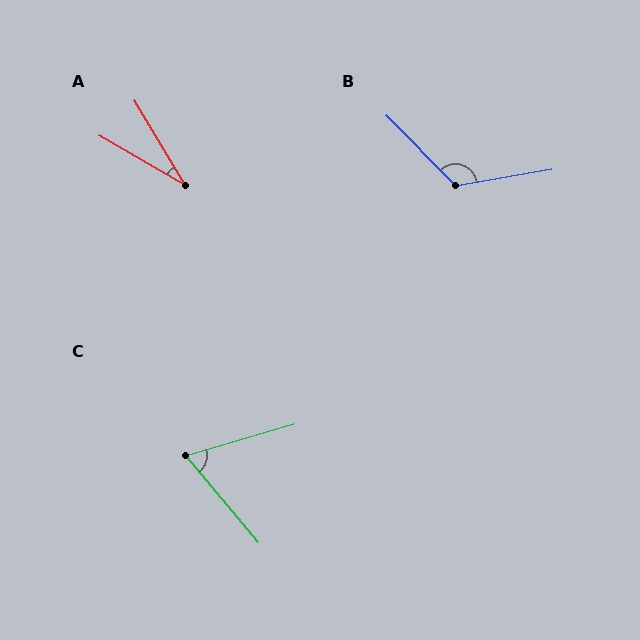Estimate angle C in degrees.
Approximately 66 degrees.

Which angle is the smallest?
A, at approximately 29 degrees.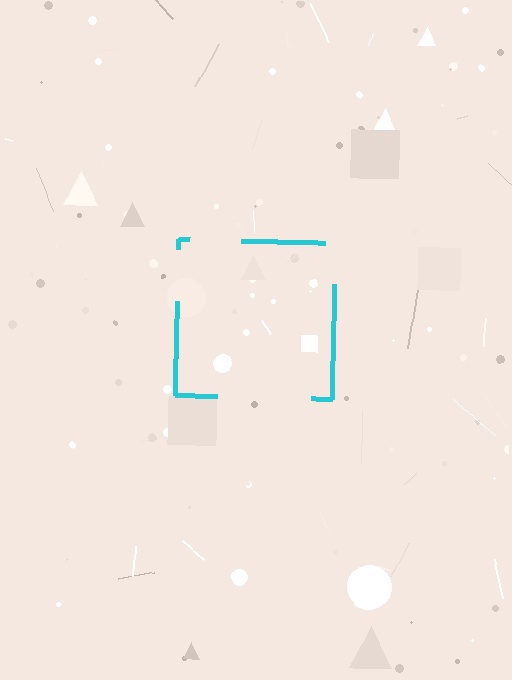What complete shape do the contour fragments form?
The contour fragments form a square.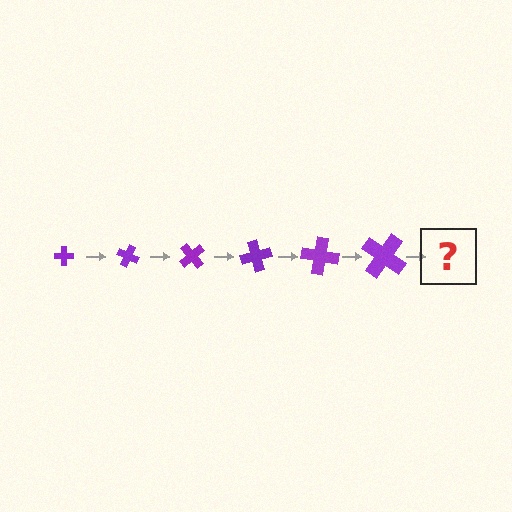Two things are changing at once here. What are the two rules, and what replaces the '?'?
The two rules are that the cross grows larger each step and it rotates 25 degrees each step. The '?' should be a cross, larger than the previous one and rotated 150 degrees from the start.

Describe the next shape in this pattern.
It should be a cross, larger than the previous one and rotated 150 degrees from the start.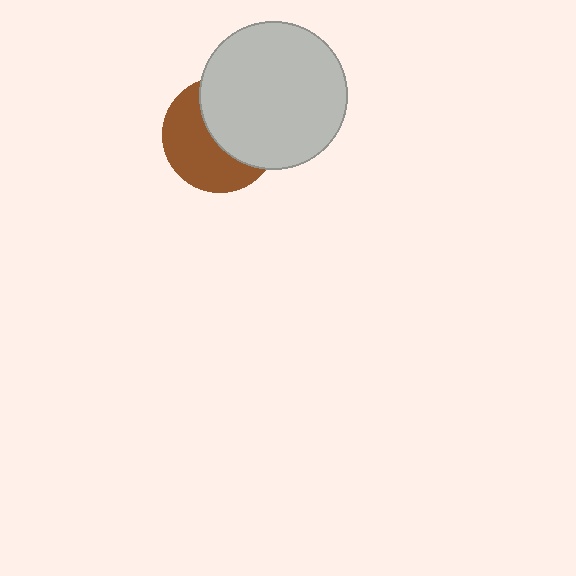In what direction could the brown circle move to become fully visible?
The brown circle could move toward the lower-left. That would shift it out from behind the light gray circle entirely.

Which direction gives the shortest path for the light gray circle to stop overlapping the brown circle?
Moving toward the upper-right gives the shortest separation.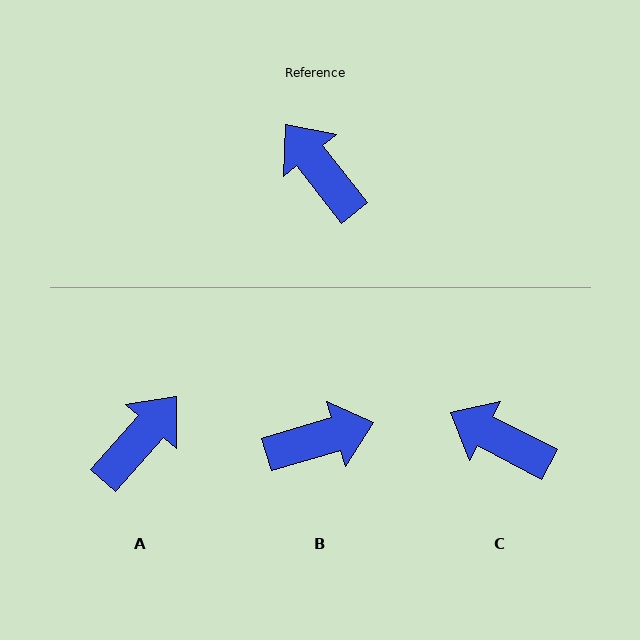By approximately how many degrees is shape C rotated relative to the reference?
Approximately 24 degrees counter-clockwise.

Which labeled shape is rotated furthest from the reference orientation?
B, about 111 degrees away.